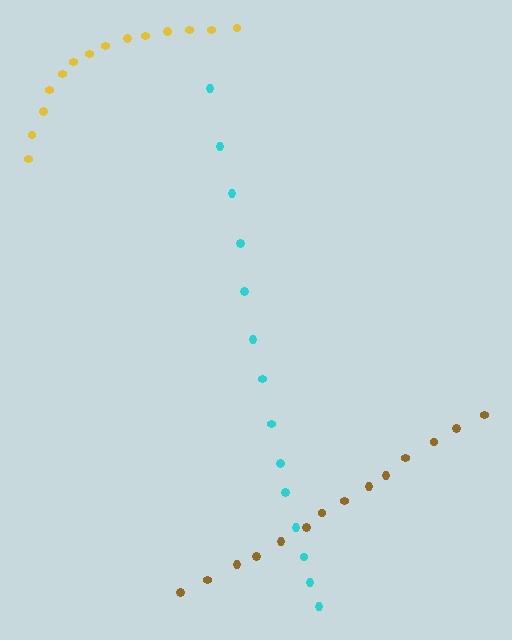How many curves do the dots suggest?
There are 3 distinct paths.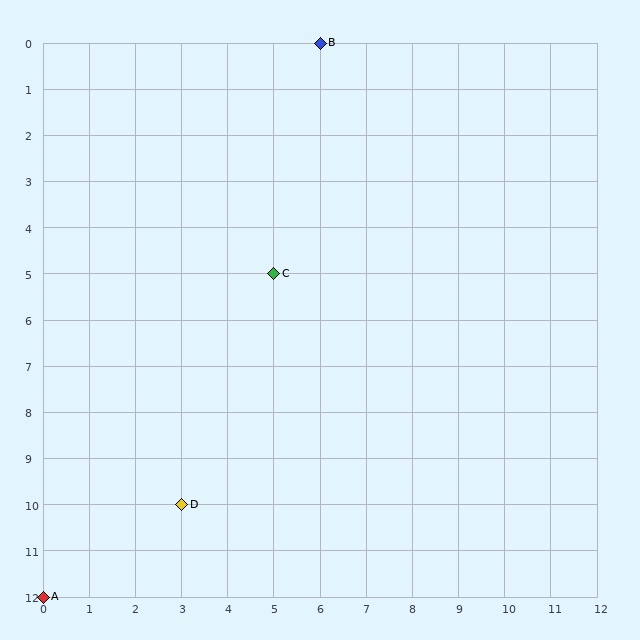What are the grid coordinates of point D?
Point D is at grid coordinates (3, 10).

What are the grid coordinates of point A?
Point A is at grid coordinates (0, 12).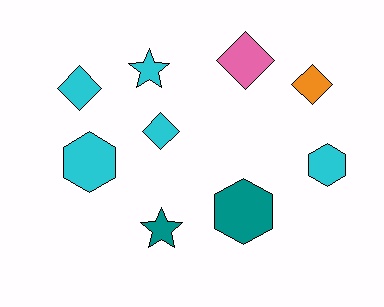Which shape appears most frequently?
Diamond, with 4 objects.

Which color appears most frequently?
Cyan, with 5 objects.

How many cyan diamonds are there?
There are 2 cyan diamonds.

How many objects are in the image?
There are 9 objects.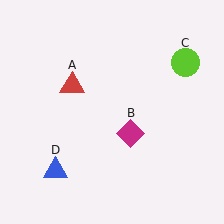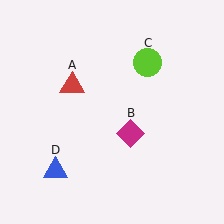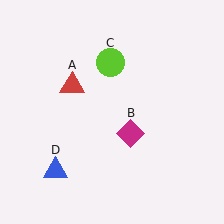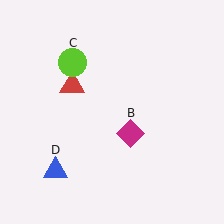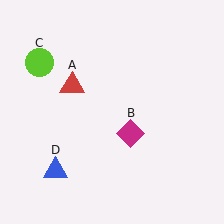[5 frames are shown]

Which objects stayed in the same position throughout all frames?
Red triangle (object A) and magenta diamond (object B) and blue triangle (object D) remained stationary.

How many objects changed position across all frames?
1 object changed position: lime circle (object C).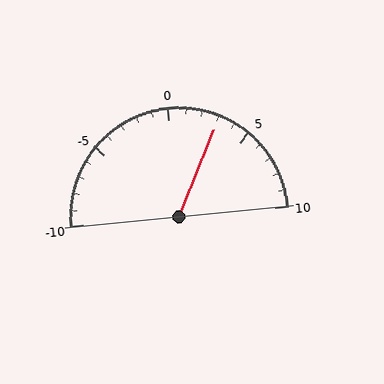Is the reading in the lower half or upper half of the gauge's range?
The reading is in the upper half of the range (-10 to 10).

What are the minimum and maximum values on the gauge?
The gauge ranges from -10 to 10.